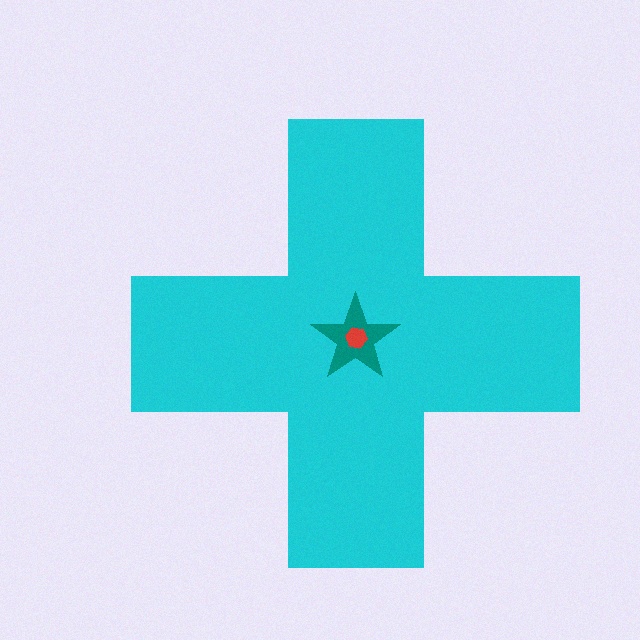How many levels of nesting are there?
3.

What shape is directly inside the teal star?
The red hexagon.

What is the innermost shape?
The red hexagon.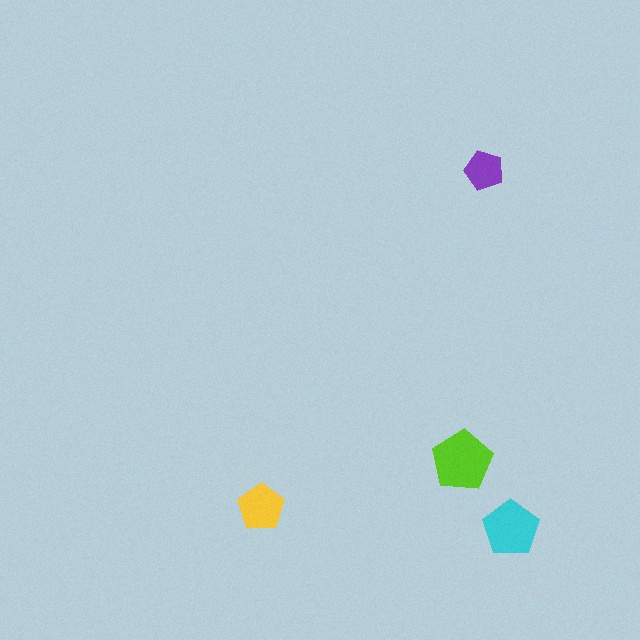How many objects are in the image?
There are 4 objects in the image.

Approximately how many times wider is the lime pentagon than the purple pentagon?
About 1.5 times wider.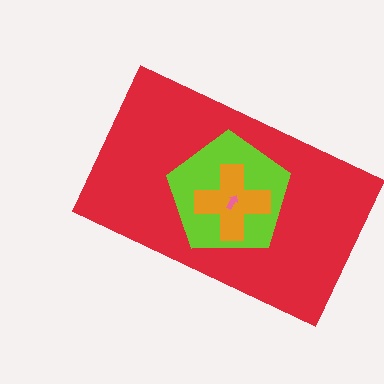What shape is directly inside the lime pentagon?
The orange cross.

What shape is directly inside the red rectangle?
The lime pentagon.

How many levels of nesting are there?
4.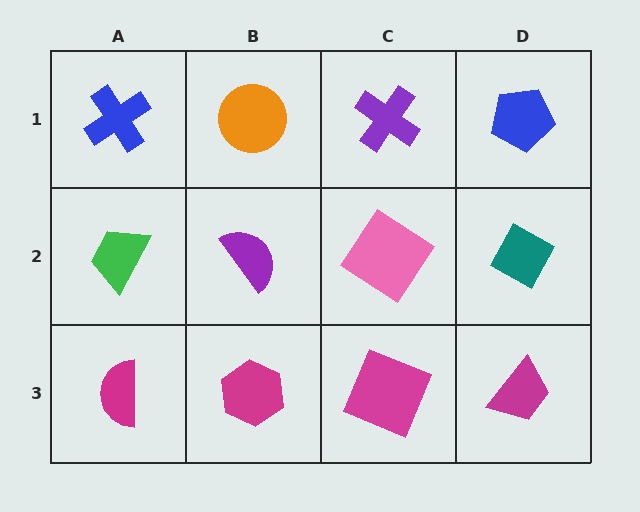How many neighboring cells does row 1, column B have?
3.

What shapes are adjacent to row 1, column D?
A teal diamond (row 2, column D), a purple cross (row 1, column C).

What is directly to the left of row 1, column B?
A blue cross.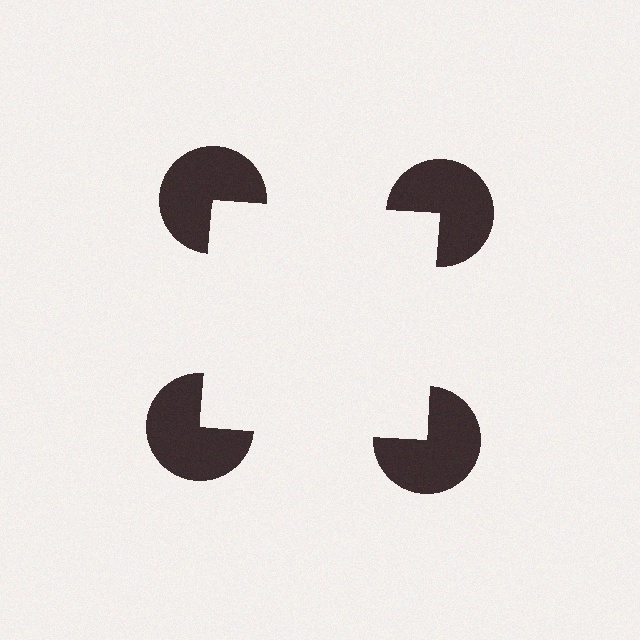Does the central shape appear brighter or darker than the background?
It typically appears slightly brighter than the background, even though no actual brightness change is drawn.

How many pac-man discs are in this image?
There are 4 — one at each vertex of the illusory square.